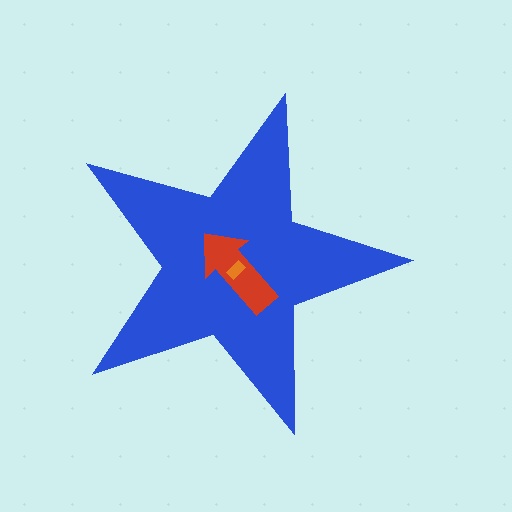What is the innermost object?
The orange rectangle.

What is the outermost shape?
The blue star.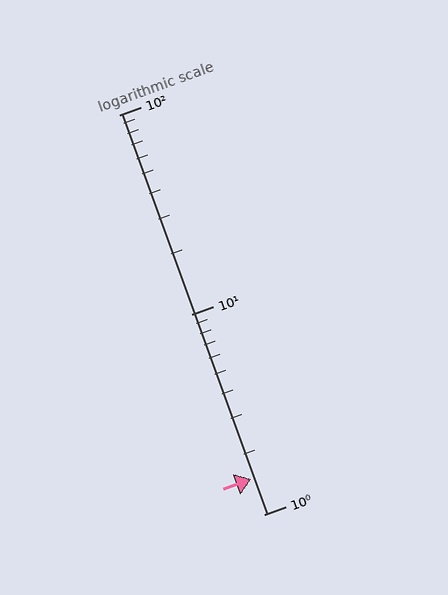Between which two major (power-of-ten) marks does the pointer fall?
The pointer is between 1 and 10.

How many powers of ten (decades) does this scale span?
The scale spans 2 decades, from 1 to 100.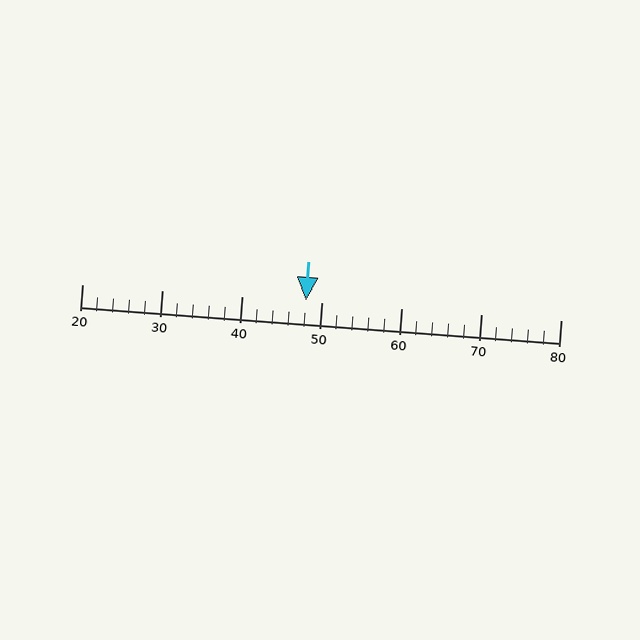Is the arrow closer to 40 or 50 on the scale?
The arrow is closer to 50.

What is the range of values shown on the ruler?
The ruler shows values from 20 to 80.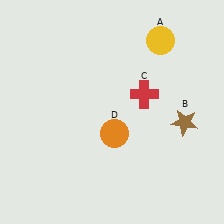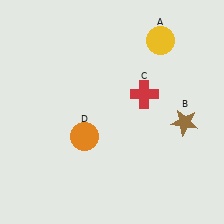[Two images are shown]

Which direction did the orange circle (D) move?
The orange circle (D) moved left.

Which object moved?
The orange circle (D) moved left.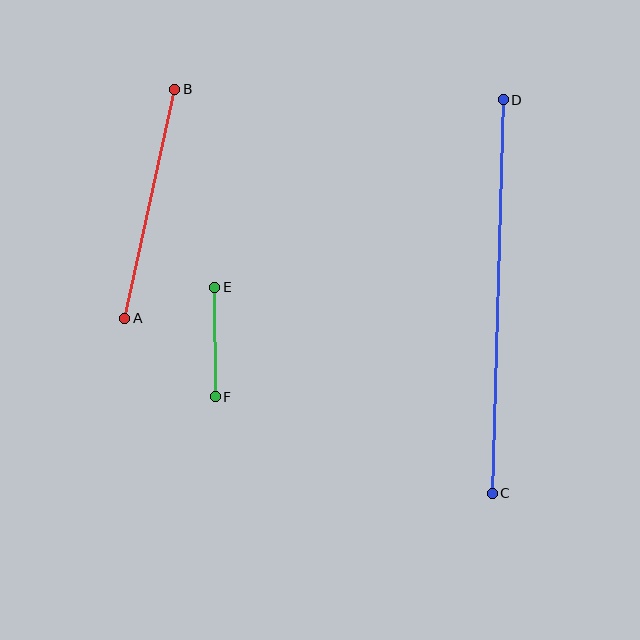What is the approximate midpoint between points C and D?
The midpoint is at approximately (498, 297) pixels.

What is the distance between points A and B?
The distance is approximately 234 pixels.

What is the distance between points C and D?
The distance is approximately 393 pixels.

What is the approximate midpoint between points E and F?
The midpoint is at approximately (215, 342) pixels.